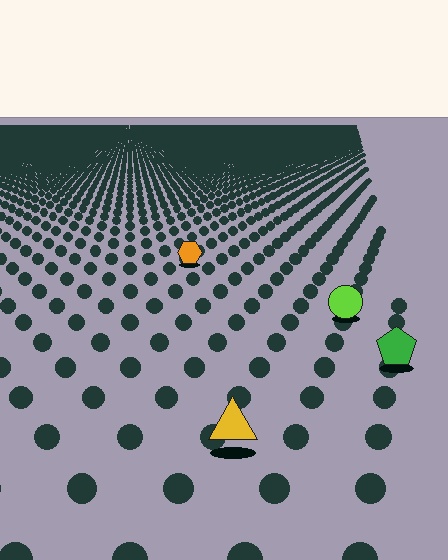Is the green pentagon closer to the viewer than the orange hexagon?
Yes. The green pentagon is closer — you can tell from the texture gradient: the ground texture is coarser near it.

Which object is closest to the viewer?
The yellow triangle is closest. The texture marks near it are larger and more spread out.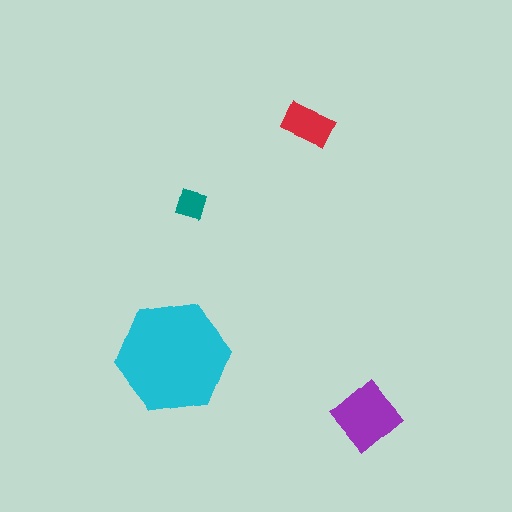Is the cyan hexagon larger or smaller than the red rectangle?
Larger.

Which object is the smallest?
The teal diamond.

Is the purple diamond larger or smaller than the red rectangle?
Larger.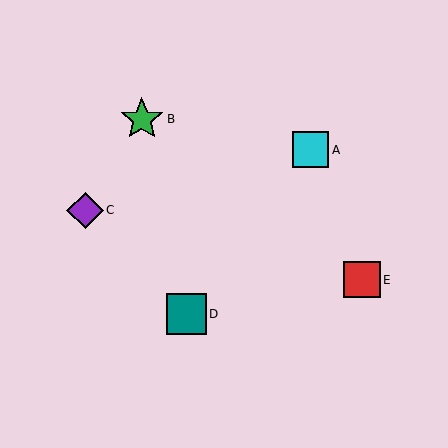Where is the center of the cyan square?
The center of the cyan square is at (311, 150).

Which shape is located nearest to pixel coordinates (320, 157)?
The cyan square (labeled A) at (311, 150) is nearest to that location.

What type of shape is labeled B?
Shape B is a green star.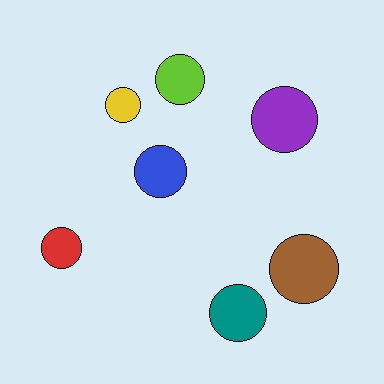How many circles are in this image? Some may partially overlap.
There are 7 circles.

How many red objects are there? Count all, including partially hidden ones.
There is 1 red object.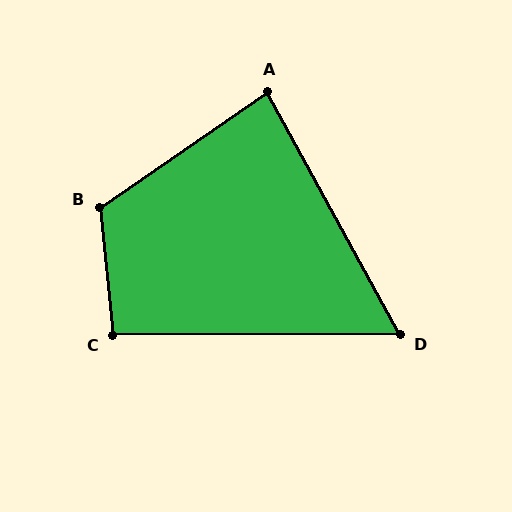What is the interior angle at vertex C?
Approximately 96 degrees (obtuse).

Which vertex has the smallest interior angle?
D, at approximately 62 degrees.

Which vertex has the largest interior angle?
B, at approximately 118 degrees.